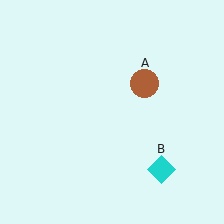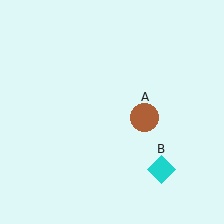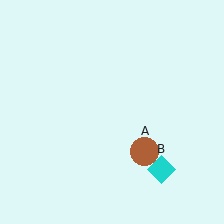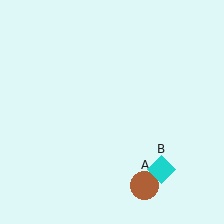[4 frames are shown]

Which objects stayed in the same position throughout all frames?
Cyan diamond (object B) remained stationary.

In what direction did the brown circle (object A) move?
The brown circle (object A) moved down.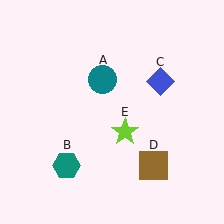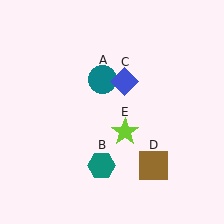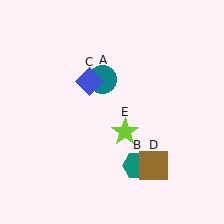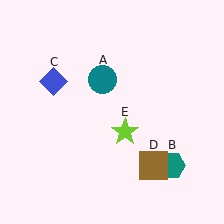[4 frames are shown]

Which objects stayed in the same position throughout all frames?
Teal circle (object A) and brown square (object D) and lime star (object E) remained stationary.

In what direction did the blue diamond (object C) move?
The blue diamond (object C) moved left.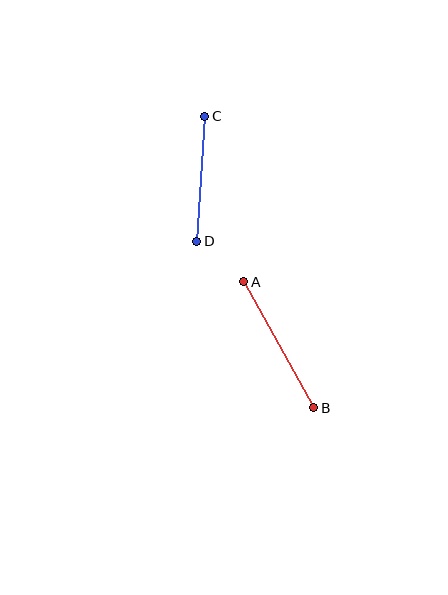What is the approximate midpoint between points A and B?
The midpoint is at approximately (279, 345) pixels.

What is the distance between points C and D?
The distance is approximately 126 pixels.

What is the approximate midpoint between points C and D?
The midpoint is at approximately (201, 179) pixels.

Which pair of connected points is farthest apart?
Points A and B are farthest apart.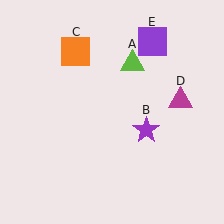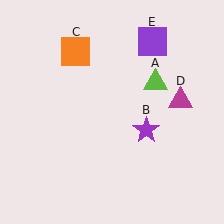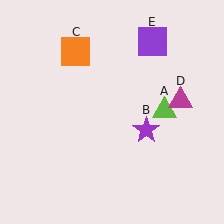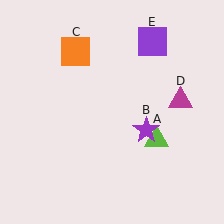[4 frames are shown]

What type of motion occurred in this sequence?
The lime triangle (object A) rotated clockwise around the center of the scene.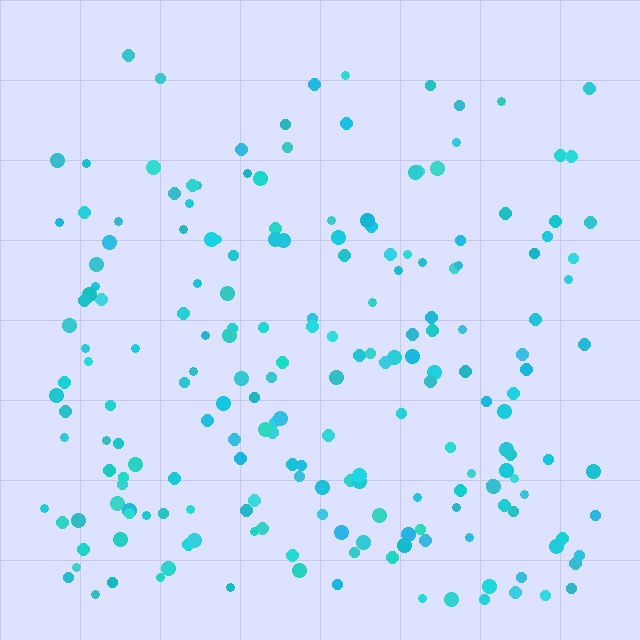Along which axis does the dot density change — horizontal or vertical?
Vertical.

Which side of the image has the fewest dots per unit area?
The top.